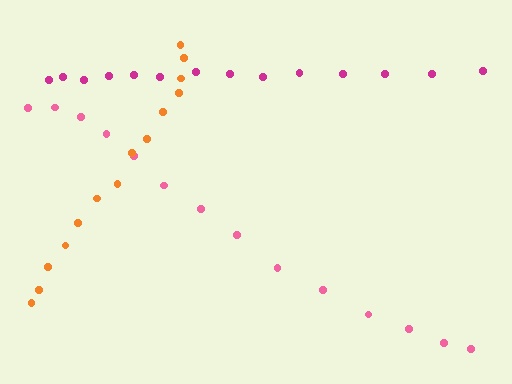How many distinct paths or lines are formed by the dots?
There are 3 distinct paths.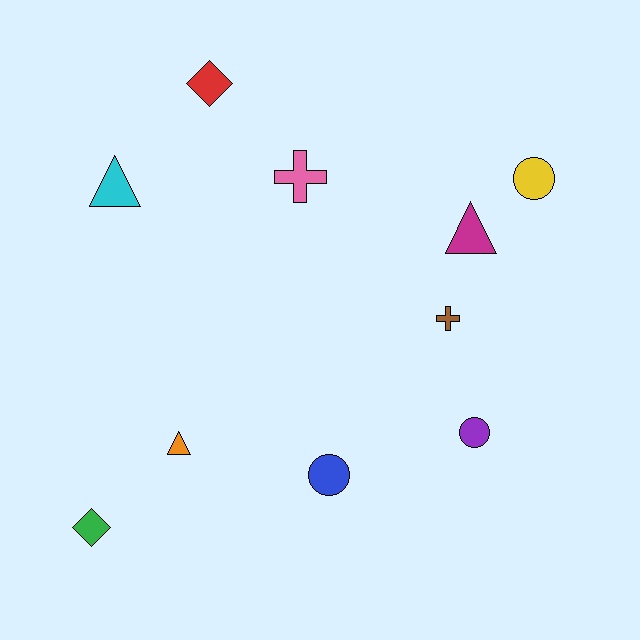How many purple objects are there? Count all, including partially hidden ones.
There is 1 purple object.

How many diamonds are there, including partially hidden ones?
There are 2 diamonds.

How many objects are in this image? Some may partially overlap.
There are 10 objects.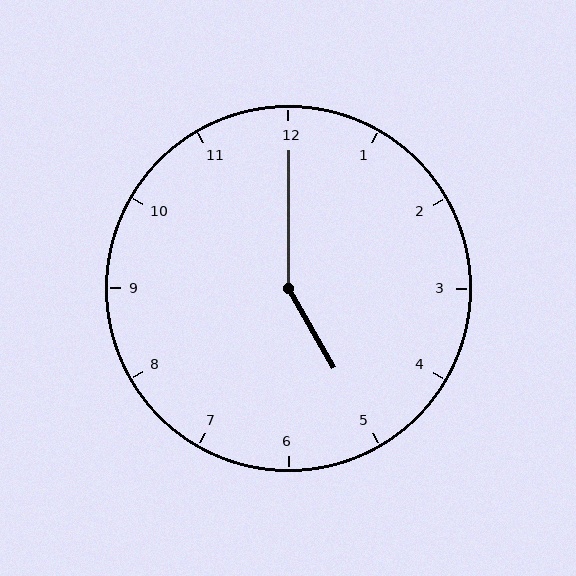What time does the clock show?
5:00.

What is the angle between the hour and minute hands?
Approximately 150 degrees.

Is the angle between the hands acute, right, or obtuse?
It is obtuse.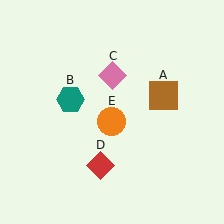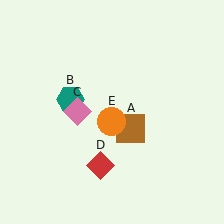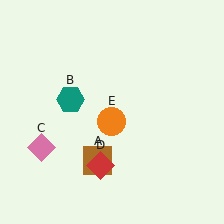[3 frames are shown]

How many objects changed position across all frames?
2 objects changed position: brown square (object A), pink diamond (object C).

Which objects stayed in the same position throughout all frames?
Teal hexagon (object B) and red diamond (object D) and orange circle (object E) remained stationary.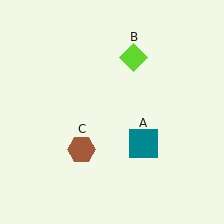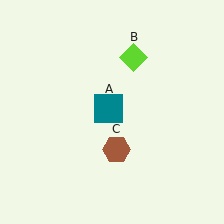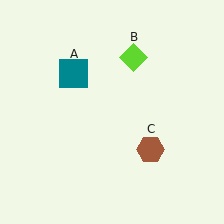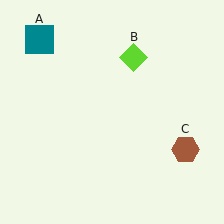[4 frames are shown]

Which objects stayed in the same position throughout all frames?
Lime diamond (object B) remained stationary.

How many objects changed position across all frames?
2 objects changed position: teal square (object A), brown hexagon (object C).